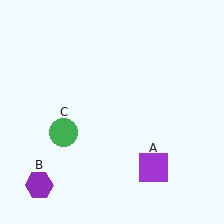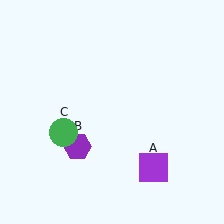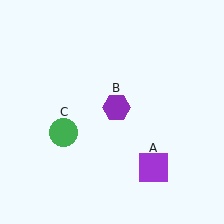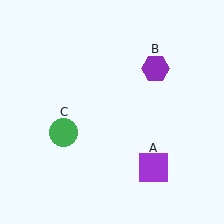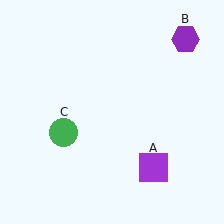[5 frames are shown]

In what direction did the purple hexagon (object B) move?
The purple hexagon (object B) moved up and to the right.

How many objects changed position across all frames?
1 object changed position: purple hexagon (object B).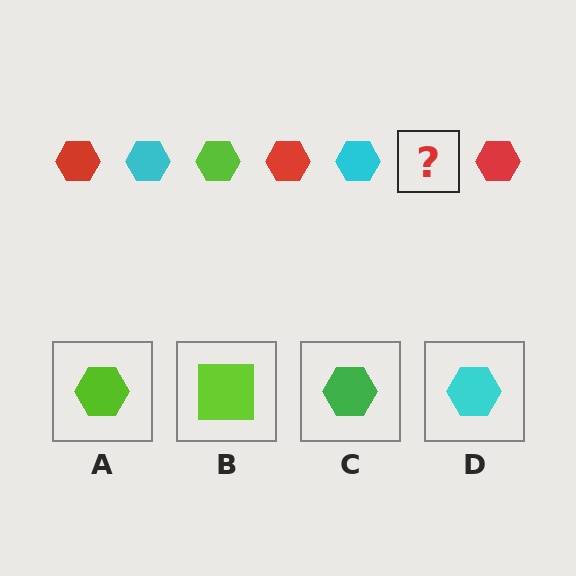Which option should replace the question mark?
Option A.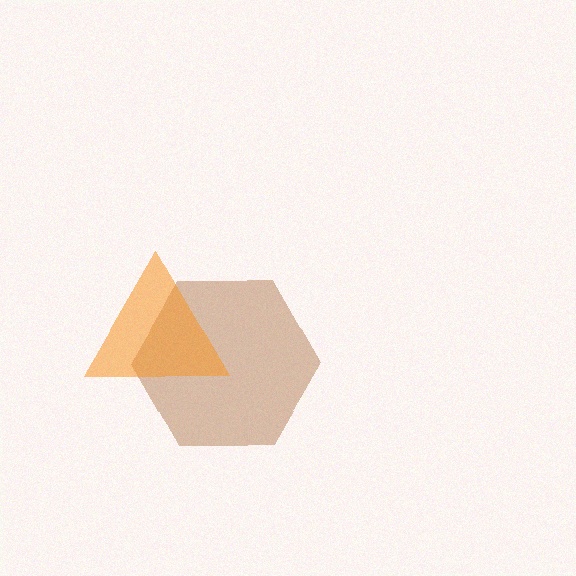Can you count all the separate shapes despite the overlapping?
Yes, there are 2 separate shapes.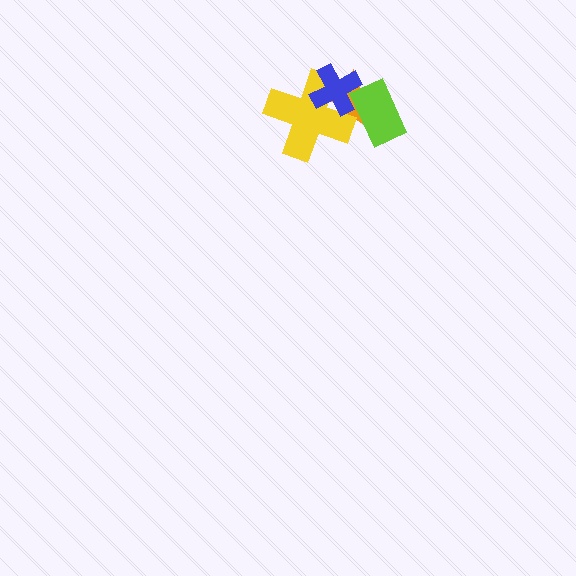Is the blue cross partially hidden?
Yes, it is partially covered by another shape.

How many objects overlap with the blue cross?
3 objects overlap with the blue cross.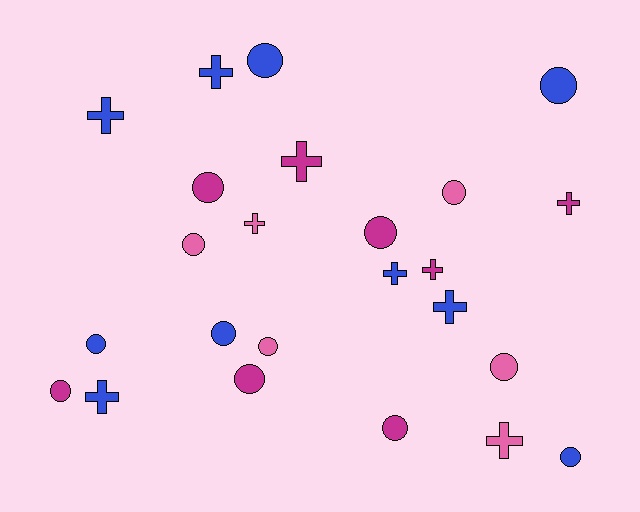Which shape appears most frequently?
Circle, with 14 objects.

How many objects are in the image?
There are 24 objects.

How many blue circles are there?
There are 5 blue circles.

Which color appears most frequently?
Blue, with 10 objects.